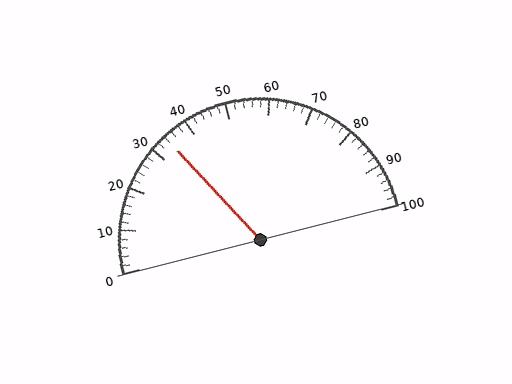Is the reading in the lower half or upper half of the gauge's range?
The reading is in the lower half of the range (0 to 100).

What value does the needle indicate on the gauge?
The needle indicates approximately 34.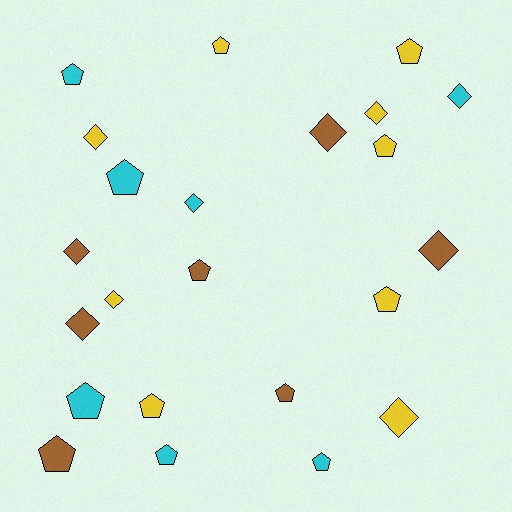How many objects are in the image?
There are 23 objects.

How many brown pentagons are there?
There are 3 brown pentagons.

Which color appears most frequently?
Yellow, with 9 objects.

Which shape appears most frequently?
Pentagon, with 13 objects.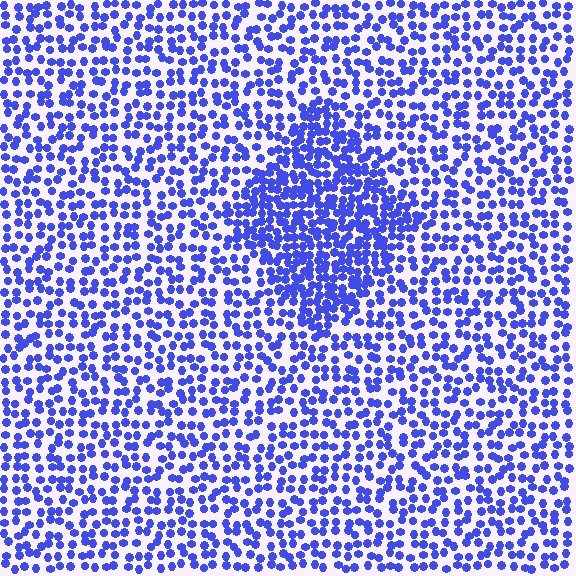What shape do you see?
I see a diamond.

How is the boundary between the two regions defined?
The boundary is defined by a change in element density (approximately 1.9x ratio). All elements are the same color, size, and shape.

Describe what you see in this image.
The image contains small blue elements arranged at two different densities. A diamond-shaped region is visible where the elements are more densely packed than the surrounding area.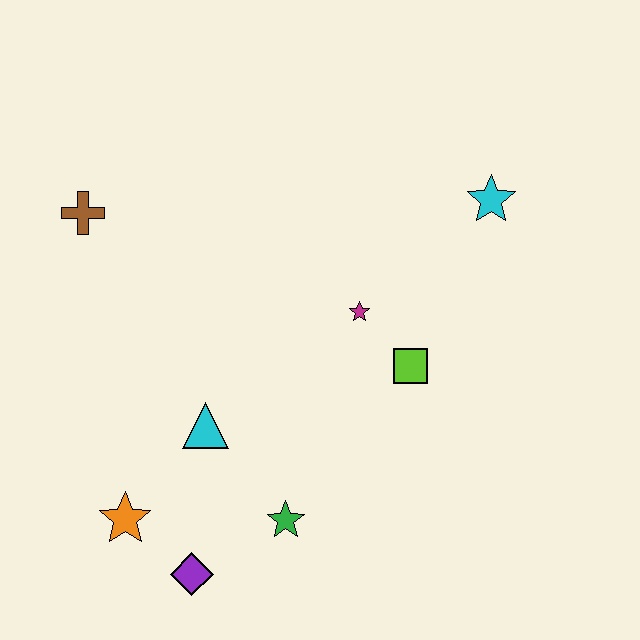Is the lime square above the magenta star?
No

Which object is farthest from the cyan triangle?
The cyan star is farthest from the cyan triangle.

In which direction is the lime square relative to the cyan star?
The lime square is below the cyan star.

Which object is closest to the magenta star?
The lime square is closest to the magenta star.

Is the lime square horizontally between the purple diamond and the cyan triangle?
No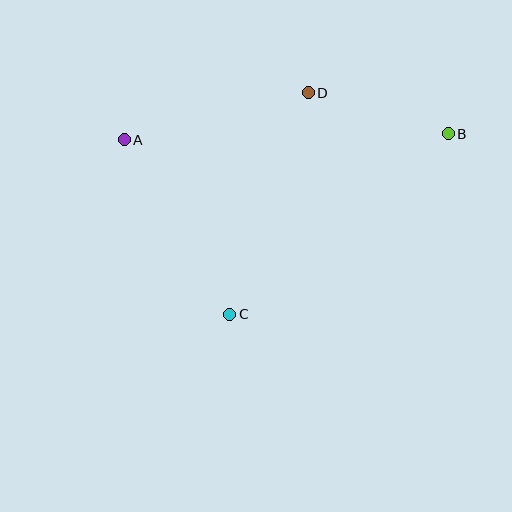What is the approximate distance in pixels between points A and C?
The distance between A and C is approximately 204 pixels.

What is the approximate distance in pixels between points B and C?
The distance between B and C is approximately 283 pixels.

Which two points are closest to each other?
Points B and D are closest to each other.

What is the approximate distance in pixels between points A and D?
The distance between A and D is approximately 190 pixels.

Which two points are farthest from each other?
Points A and B are farthest from each other.